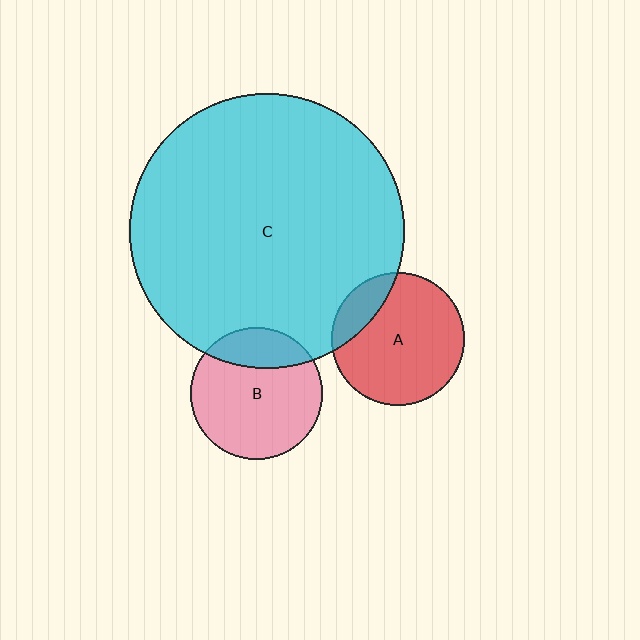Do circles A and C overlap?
Yes.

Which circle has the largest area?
Circle C (cyan).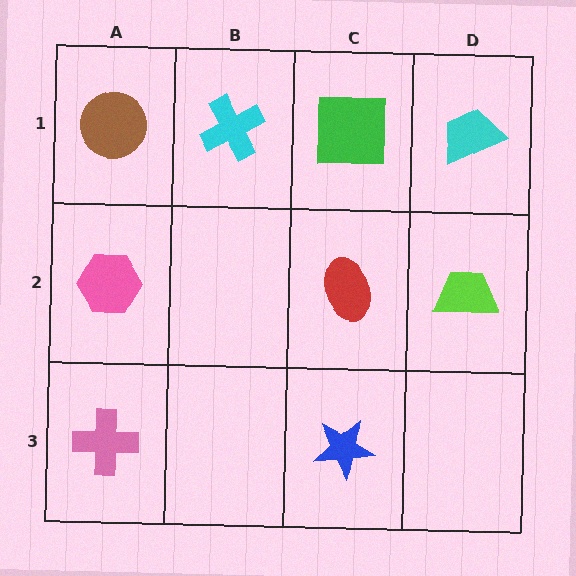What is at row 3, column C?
A blue star.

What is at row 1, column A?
A brown circle.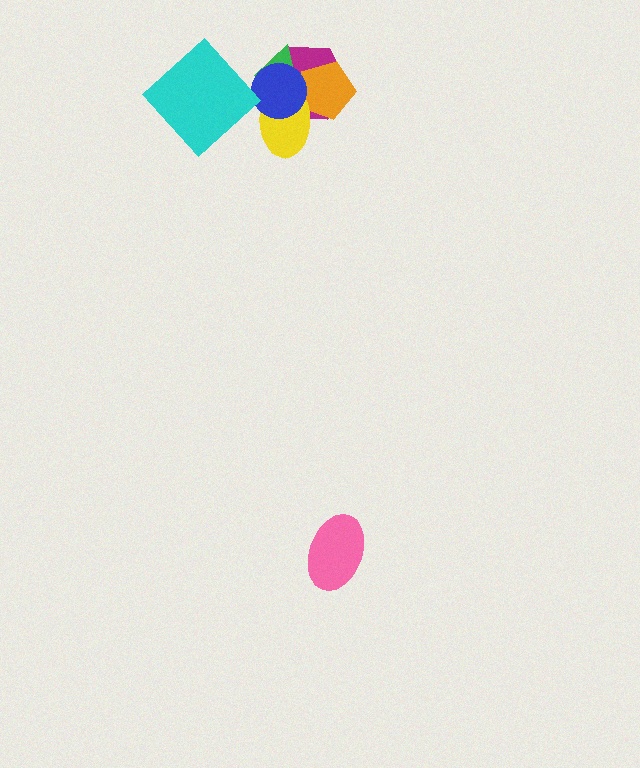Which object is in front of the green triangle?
The blue circle is in front of the green triangle.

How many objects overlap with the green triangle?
4 objects overlap with the green triangle.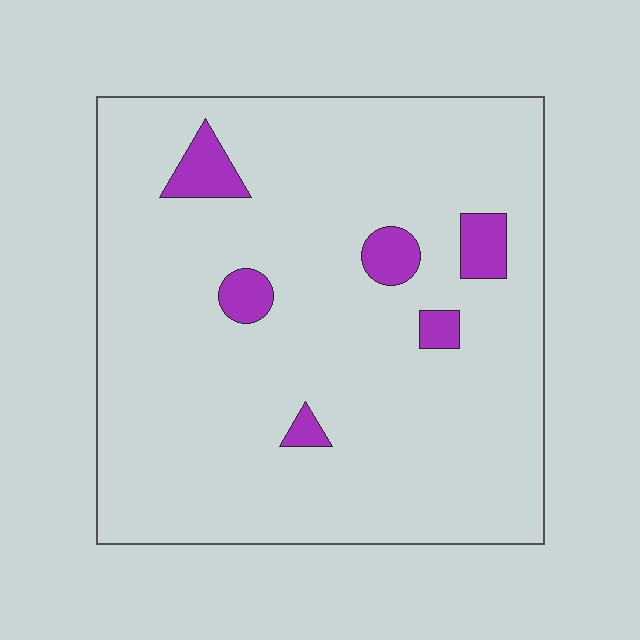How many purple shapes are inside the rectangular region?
6.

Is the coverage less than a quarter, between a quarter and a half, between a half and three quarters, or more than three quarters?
Less than a quarter.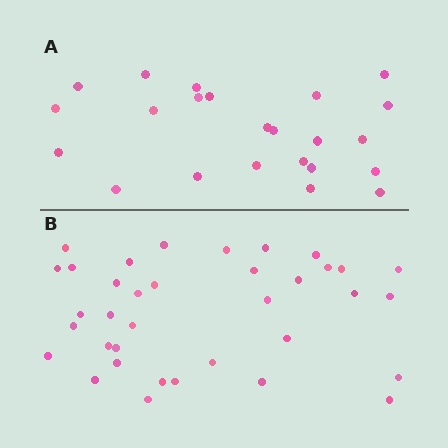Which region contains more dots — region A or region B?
Region B (the bottom region) has more dots.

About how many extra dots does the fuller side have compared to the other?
Region B has approximately 15 more dots than region A.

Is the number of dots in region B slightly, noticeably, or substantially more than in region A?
Region B has substantially more. The ratio is roughly 1.6 to 1.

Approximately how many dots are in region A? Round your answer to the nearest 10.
About 20 dots. (The exact count is 23, which rounds to 20.)